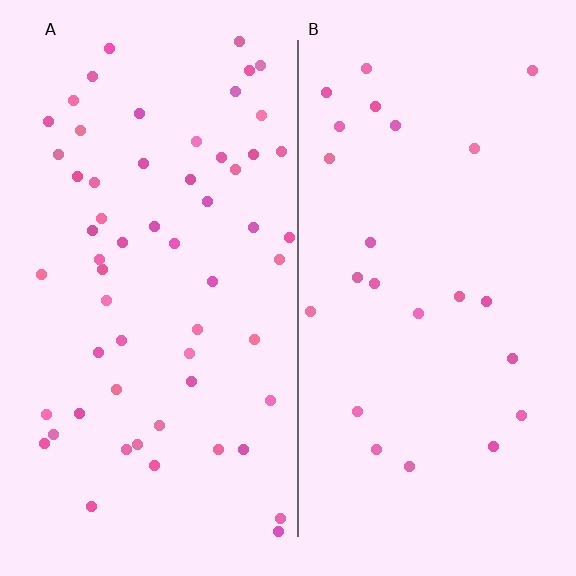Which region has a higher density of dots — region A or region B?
A (the left).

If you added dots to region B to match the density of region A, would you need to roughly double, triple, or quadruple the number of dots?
Approximately double.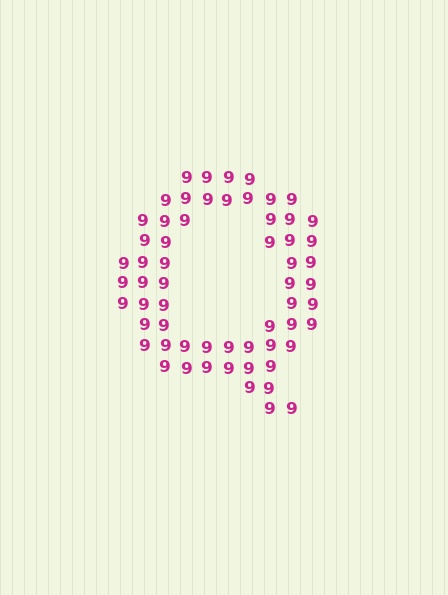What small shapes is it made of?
It is made of small digit 9's.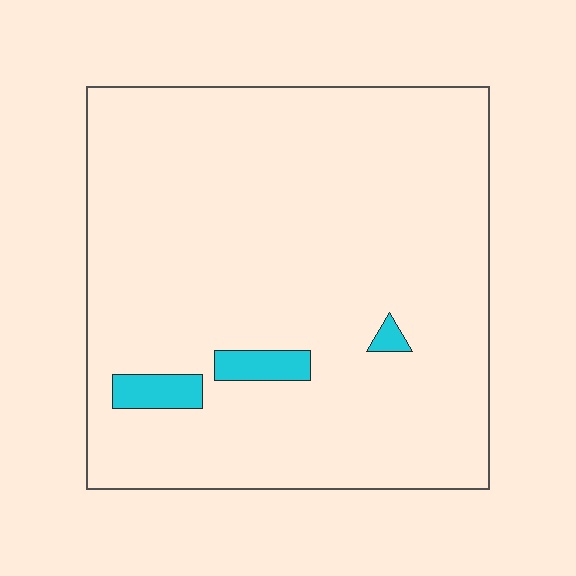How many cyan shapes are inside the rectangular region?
3.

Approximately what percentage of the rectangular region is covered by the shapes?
Approximately 5%.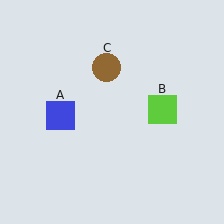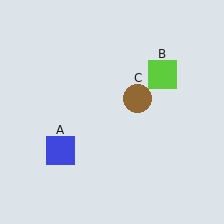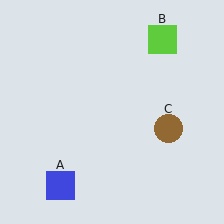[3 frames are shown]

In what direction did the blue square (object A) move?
The blue square (object A) moved down.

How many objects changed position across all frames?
3 objects changed position: blue square (object A), lime square (object B), brown circle (object C).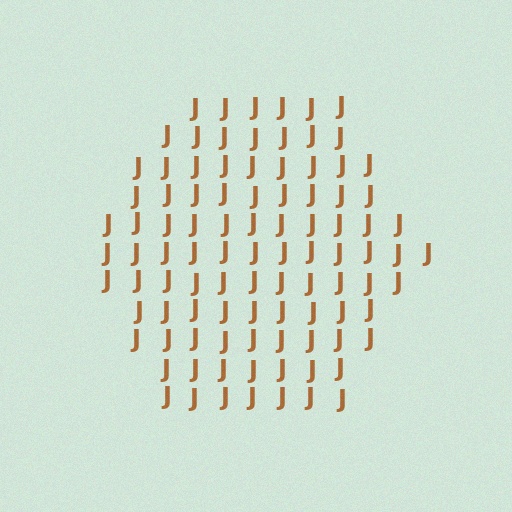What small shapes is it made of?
It is made of small letter J's.